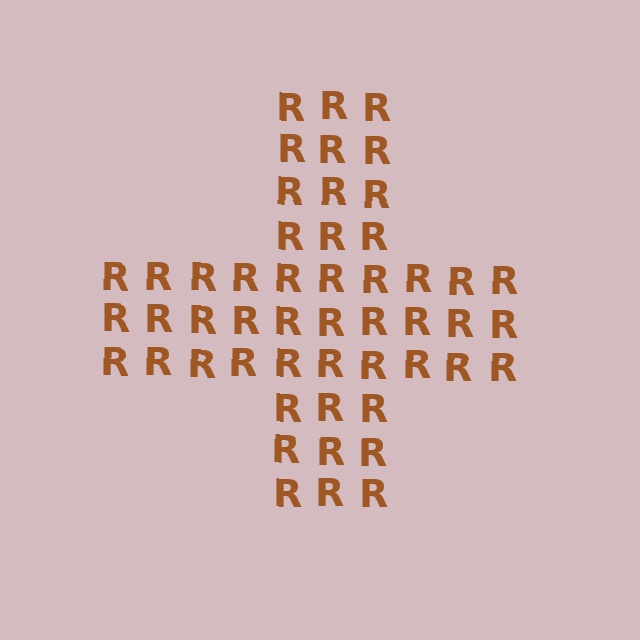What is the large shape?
The large shape is a cross.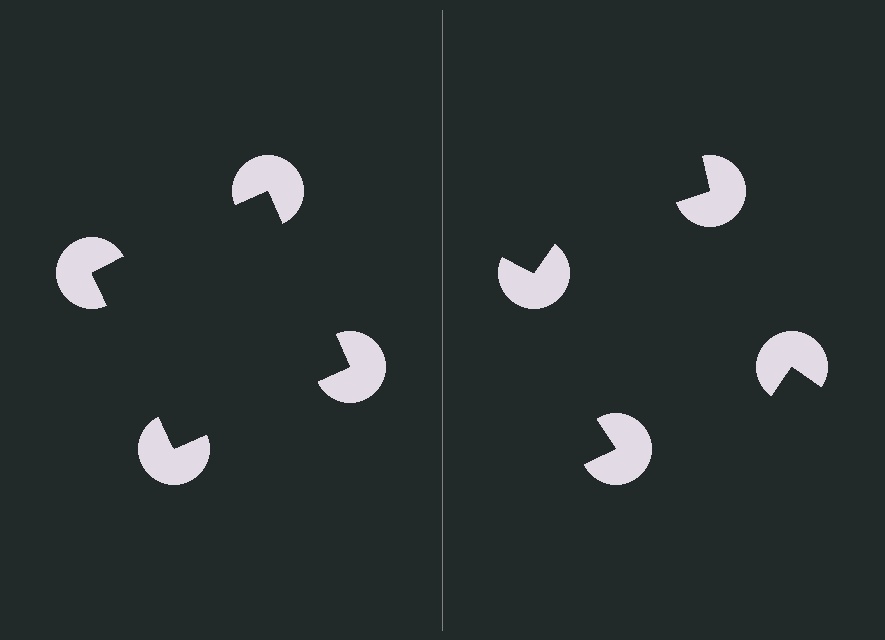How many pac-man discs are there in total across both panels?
8 — 4 on each side.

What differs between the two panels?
The pac-man discs are positioned identically on both sides; only the wedge orientations differ. On the left they align to a square; on the right they are misaligned.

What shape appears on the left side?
An illusory square.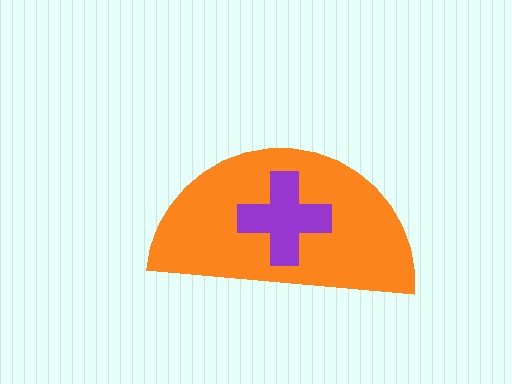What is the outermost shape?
The orange semicircle.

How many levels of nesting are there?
2.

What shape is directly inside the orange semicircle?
The purple cross.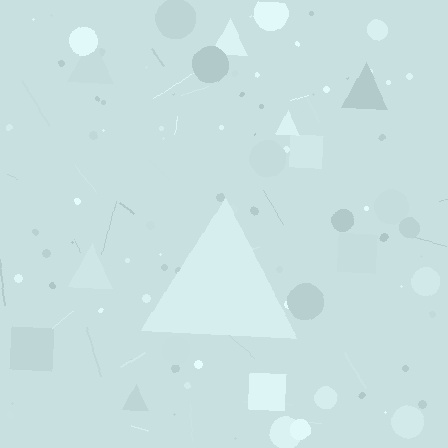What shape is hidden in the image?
A triangle is hidden in the image.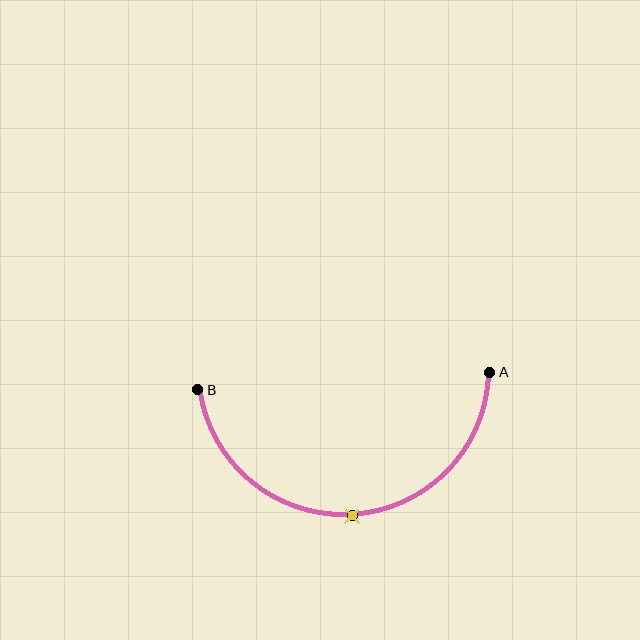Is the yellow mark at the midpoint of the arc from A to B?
Yes. The yellow mark lies on the arc at equal arc-length from both A and B — it is the arc midpoint.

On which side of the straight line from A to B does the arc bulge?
The arc bulges below the straight line connecting A and B.